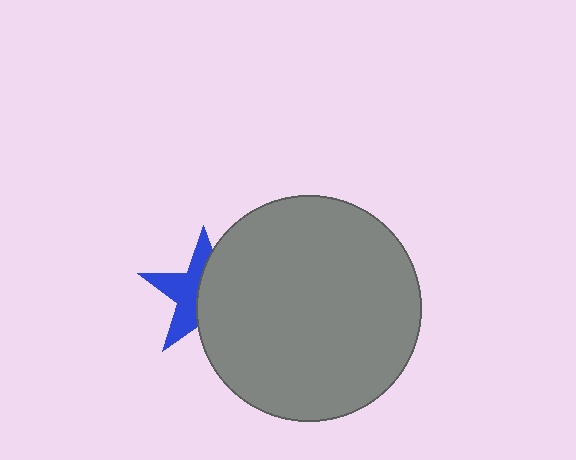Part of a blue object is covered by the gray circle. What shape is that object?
It is a star.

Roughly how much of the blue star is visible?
About half of it is visible (roughly 47%).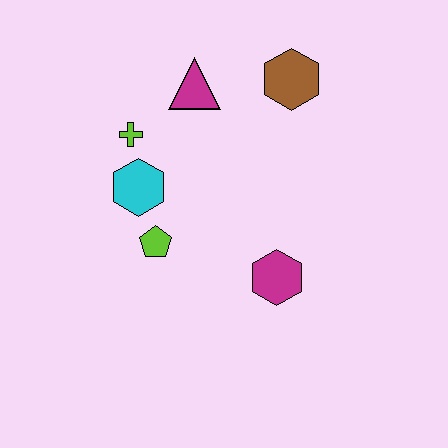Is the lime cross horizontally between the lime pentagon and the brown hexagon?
No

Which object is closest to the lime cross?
The cyan hexagon is closest to the lime cross.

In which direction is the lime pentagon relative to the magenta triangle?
The lime pentagon is below the magenta triangle.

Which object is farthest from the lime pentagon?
The brown hexagon is farthest from the lime pentagon.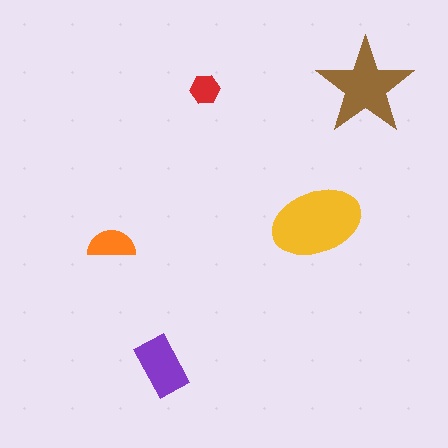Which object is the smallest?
The red hexagon.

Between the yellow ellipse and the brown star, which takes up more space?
The yellow ellipse.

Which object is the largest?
The yellow ellipse.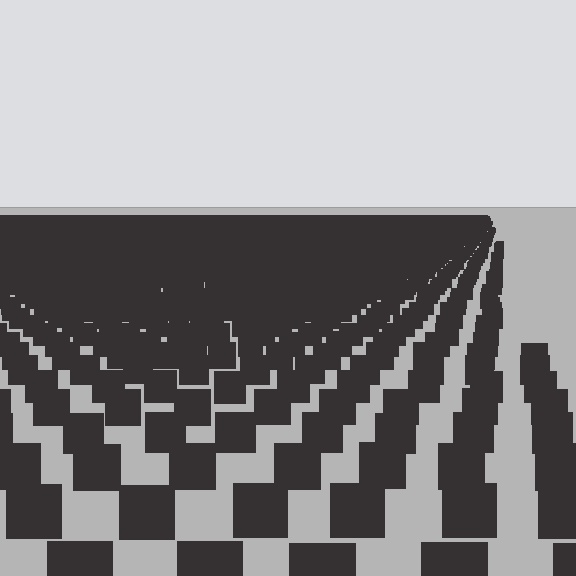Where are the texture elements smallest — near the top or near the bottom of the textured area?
Near the top.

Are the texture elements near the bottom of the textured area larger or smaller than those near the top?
Larger. Near the bottom, elements are closer to the viewer and appear at a bigger on-screen size.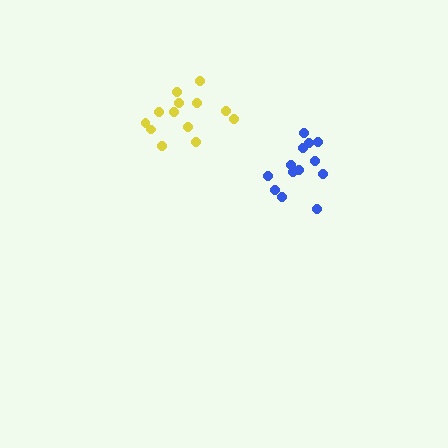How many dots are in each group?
Group 1: 13 dots, Group 2: 13 dots (26 total).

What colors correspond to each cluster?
The clusters are colored: yellow, blue.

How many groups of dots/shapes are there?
There are 2 groups.